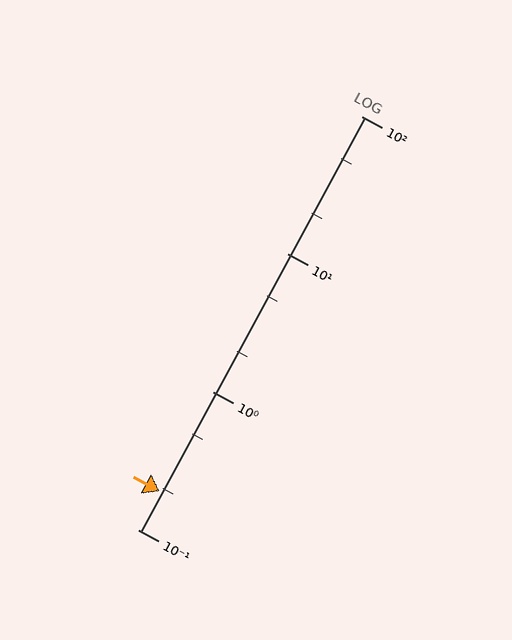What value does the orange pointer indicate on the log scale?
The pointer indicates approximately 0.19.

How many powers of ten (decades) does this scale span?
The scale spans 3 decades, from 0.1 to 100.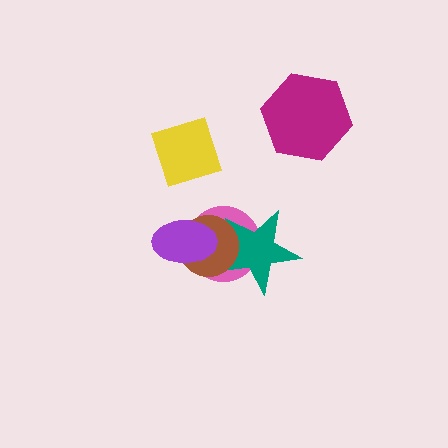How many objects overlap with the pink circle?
3 objects overlap with the pink circle.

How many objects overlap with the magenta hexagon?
0 objects overlap with the magenta hexagon.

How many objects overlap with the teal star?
2 objects overlap with the teal star.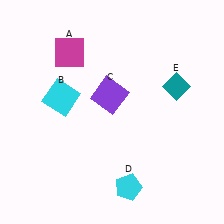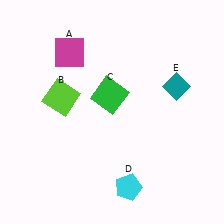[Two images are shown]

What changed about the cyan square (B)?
In Image 1, B is cyan. In Image 2, it changed to lime.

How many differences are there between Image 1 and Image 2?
There are 2 differences between the two images.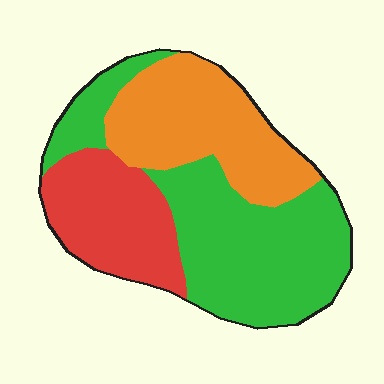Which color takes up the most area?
Green, at roughly 45%.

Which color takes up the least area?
Red, at roughly 25%.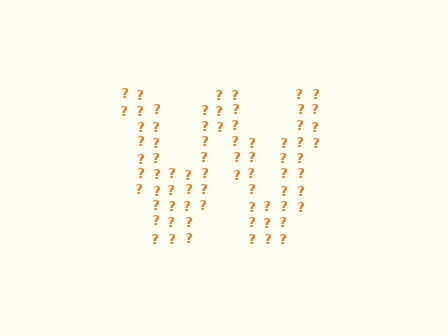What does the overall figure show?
The overall figure shows the letter W.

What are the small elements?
The small elements are question marks.